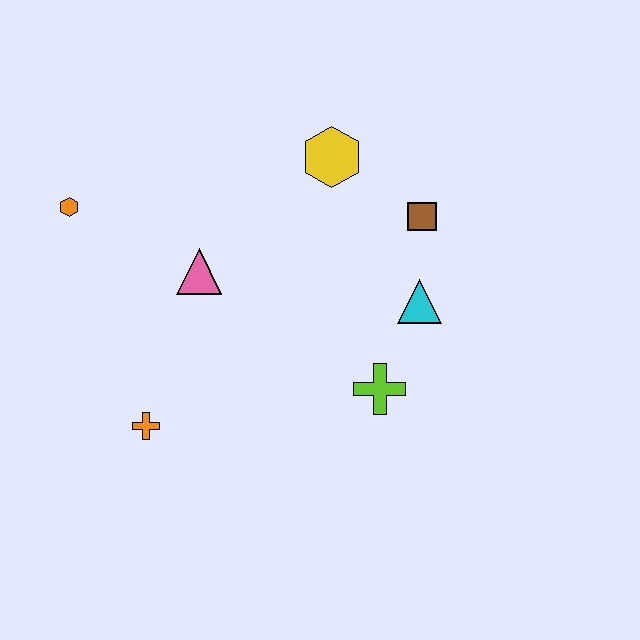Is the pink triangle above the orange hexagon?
No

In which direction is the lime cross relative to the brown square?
The lime cross is below the brown square.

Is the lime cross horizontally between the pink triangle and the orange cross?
No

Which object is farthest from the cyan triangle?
The orange hexagon is farthest from the cyan triangle.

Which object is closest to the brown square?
The cyan triangle is closest to the brown square.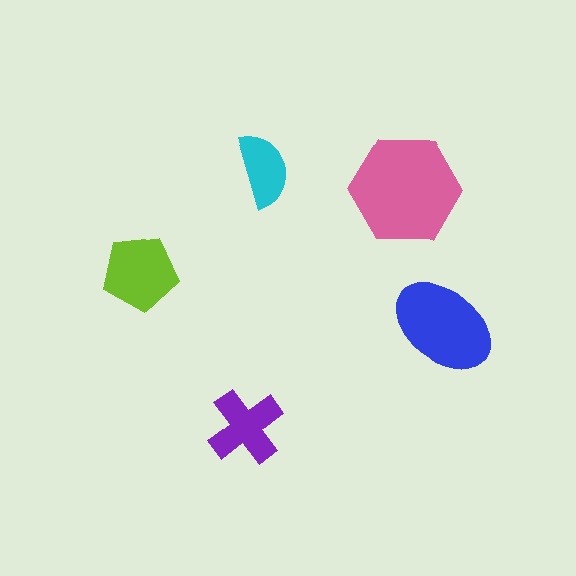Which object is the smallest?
The cyan semicircle.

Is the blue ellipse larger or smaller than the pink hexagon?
Smaller.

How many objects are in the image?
There are 5 objects in the image.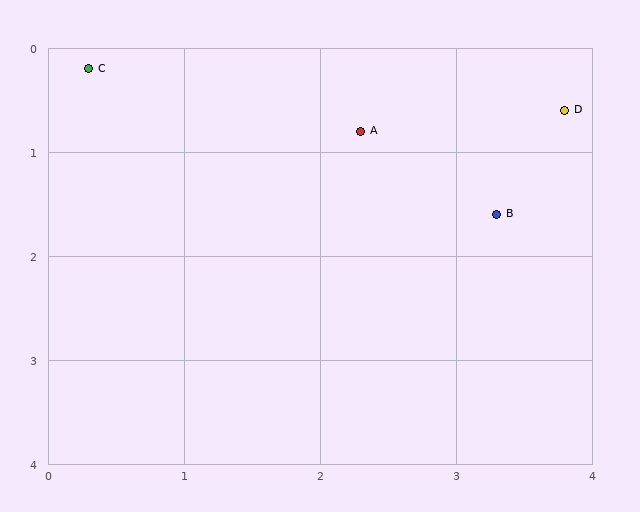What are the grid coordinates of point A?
Point A is at approximately (2.3, 0.8).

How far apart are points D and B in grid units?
Points D and B are about 1.1 grid units apart.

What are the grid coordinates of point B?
Point B is at approximately (3.3, 1.6).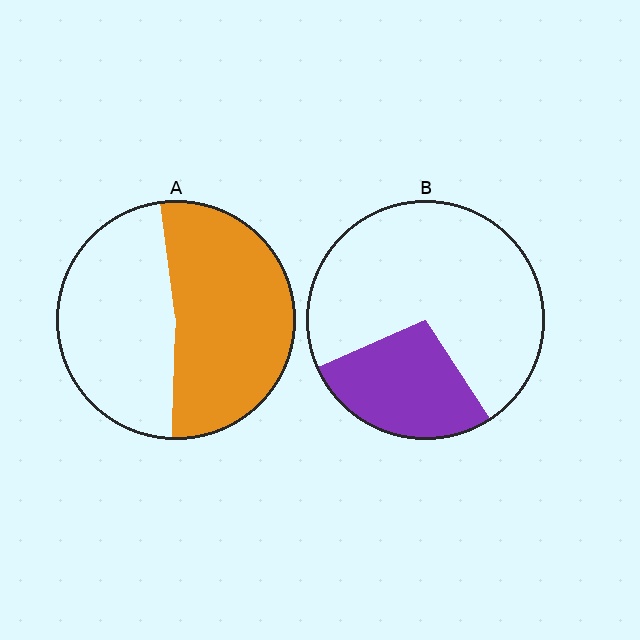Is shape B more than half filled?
No.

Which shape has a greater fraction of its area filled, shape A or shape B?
Shape A.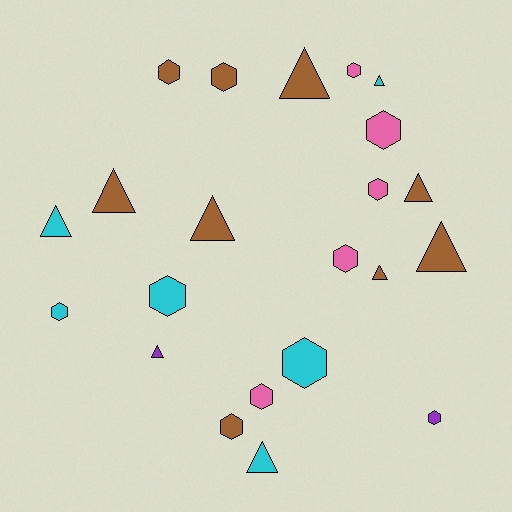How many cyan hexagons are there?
There are 3 cyan hexagons.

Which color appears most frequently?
Brown, with 9 objects.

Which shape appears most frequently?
Hexagon, with 12 objects.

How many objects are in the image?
There are 22 objects.